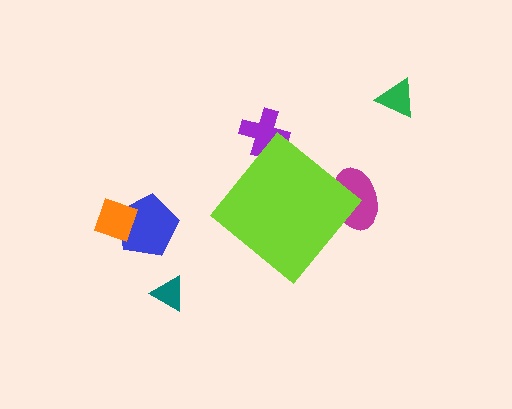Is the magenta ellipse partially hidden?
Yes, the magenta ellipse is partially hidden behind the lime diamond.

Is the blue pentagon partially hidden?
No, the blue pentagon is fully visible.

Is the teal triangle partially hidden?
No, the teal triangle is fully visible.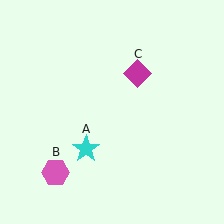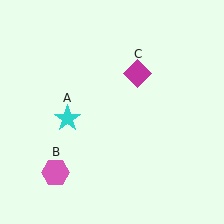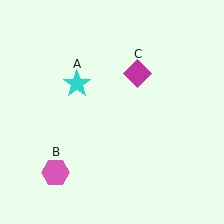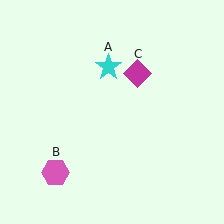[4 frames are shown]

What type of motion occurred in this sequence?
The cyan star (object A) rotated clockwise around the center of the scene.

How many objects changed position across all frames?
1 object changed position: cyan star (object A).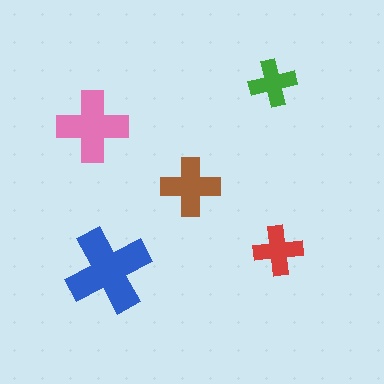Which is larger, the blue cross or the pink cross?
The blue one.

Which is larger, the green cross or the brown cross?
The brown one.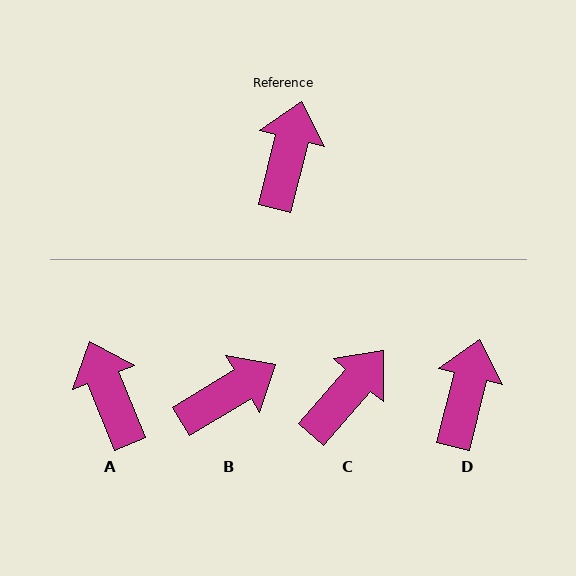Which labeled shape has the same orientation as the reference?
D.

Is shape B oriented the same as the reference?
No, it is off by about 45 degrees.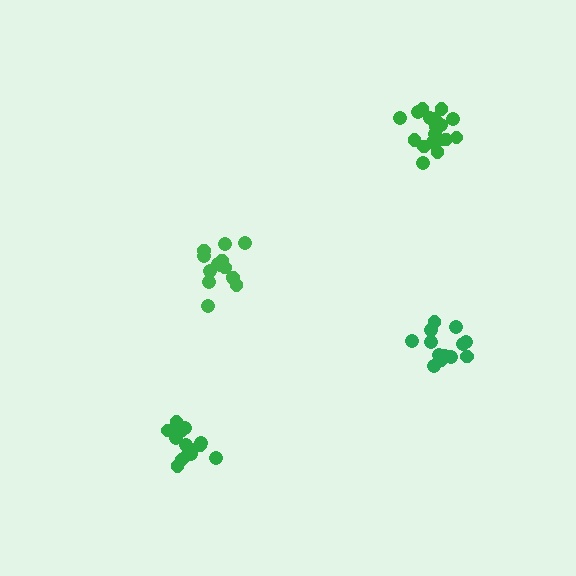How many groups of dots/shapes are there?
There are 4 groups.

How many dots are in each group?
Group 1: 16 dots, Group 2: 18 dots, Group 3: 13 dots, Group 4: 14 dots (61 total).